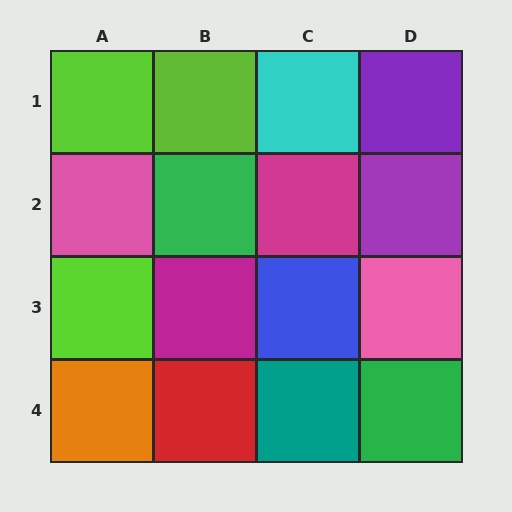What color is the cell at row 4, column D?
Green.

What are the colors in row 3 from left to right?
Lime, magenta, blue, pink.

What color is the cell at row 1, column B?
Lime.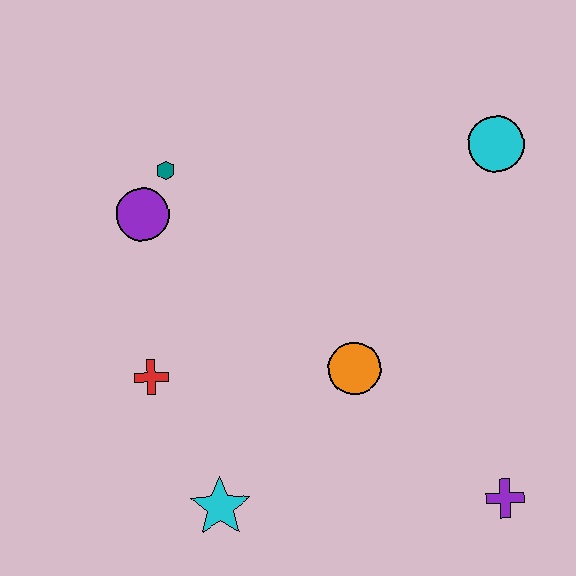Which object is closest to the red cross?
The cyan star is closest to the red cross.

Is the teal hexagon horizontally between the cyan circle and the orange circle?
No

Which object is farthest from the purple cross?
The teal hexagon is farthest from the purple cross.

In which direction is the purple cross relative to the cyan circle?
The purple cross is below the cyan circle.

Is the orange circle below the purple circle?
Yes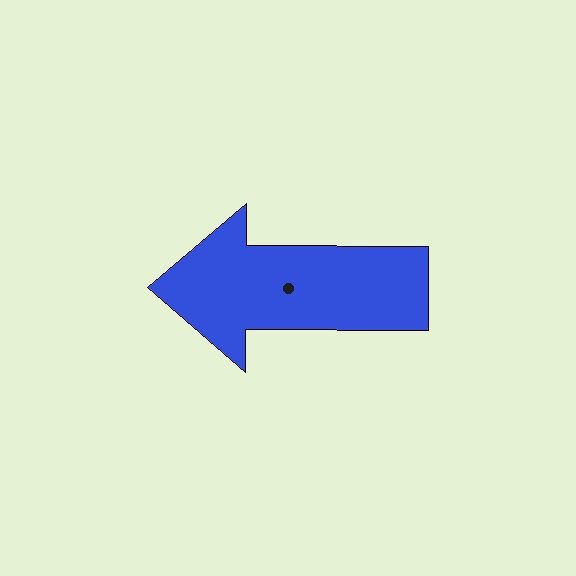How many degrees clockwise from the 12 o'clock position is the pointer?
Approximately 270 degrees.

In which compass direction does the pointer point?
West.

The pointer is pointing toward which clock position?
Roughly 9 o'clock.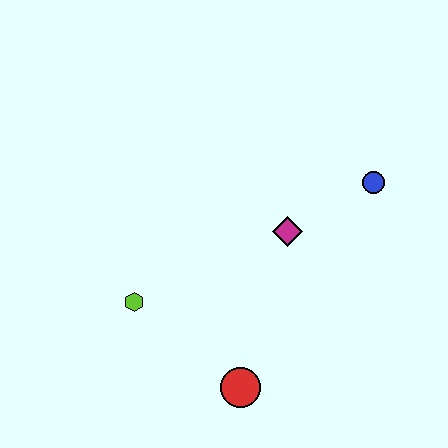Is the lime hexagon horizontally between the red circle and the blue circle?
No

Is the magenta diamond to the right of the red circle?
Yes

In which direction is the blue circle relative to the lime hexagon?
The blue circle is to the right of the lime hexagon.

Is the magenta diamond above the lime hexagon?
Yes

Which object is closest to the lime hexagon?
The red circle is closest to the lime hexagon.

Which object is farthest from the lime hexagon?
The blue circle is farthest from the lime hexagon.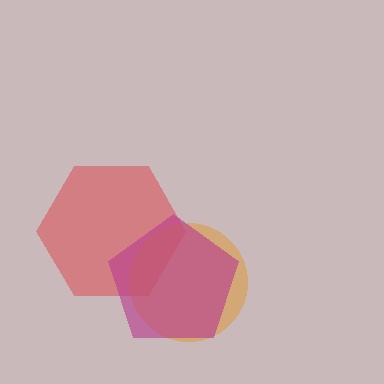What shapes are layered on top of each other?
The layered shapes are: a red hexagon, an orange circle, a magenta pentagon.